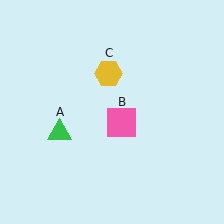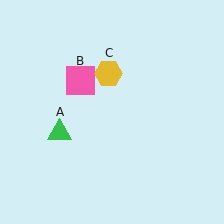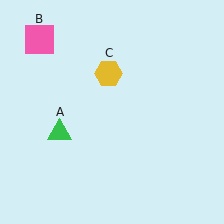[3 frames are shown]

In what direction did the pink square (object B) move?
The pink square (object B) moved up and to the left.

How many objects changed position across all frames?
1 object changed position: pink square (object B).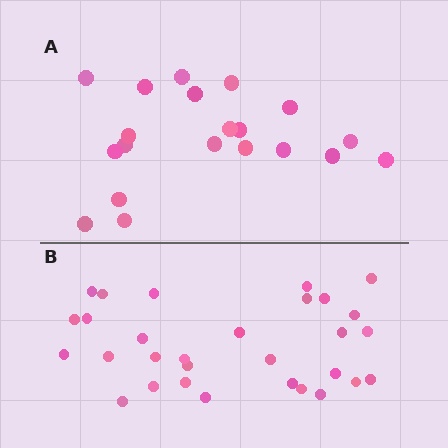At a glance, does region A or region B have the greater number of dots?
Region B (the bottom region) has more dots.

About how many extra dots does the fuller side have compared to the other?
Region B has roughly 10 or so more dots than region A.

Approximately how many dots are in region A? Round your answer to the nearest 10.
About 20 dots.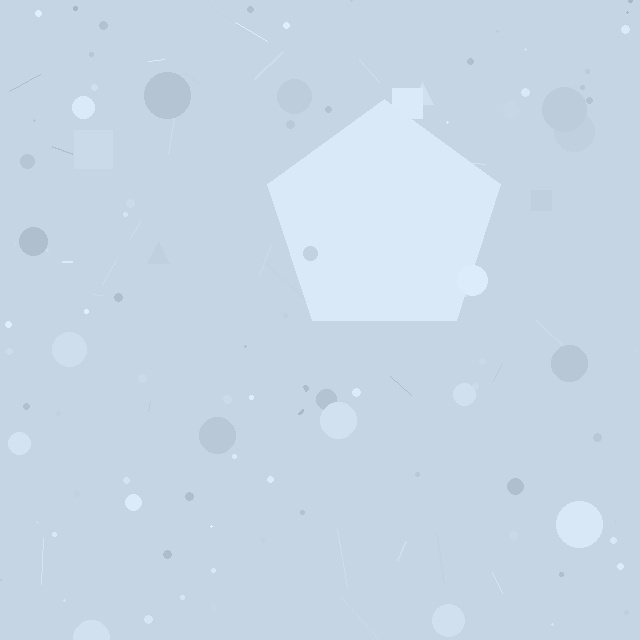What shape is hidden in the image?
A pentagon is hidden in the image.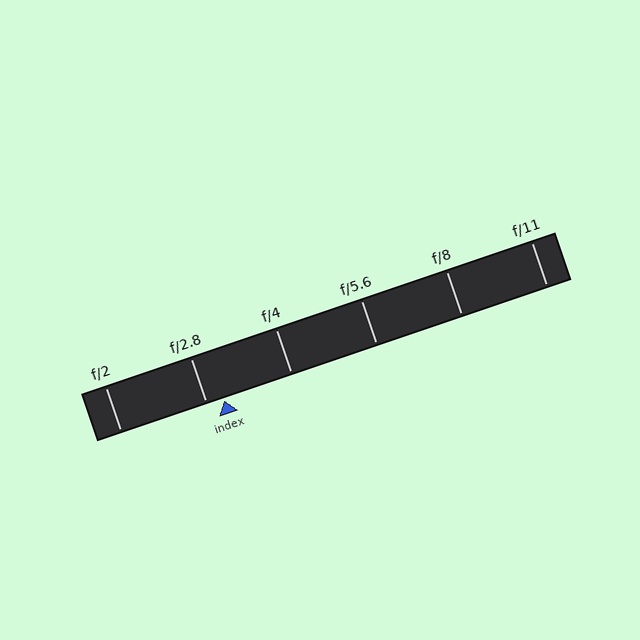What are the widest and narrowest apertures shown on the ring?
The widest aperture shown is f/2 and the narrowest is f/11.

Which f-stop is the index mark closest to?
The index mark is closest to f/2.8.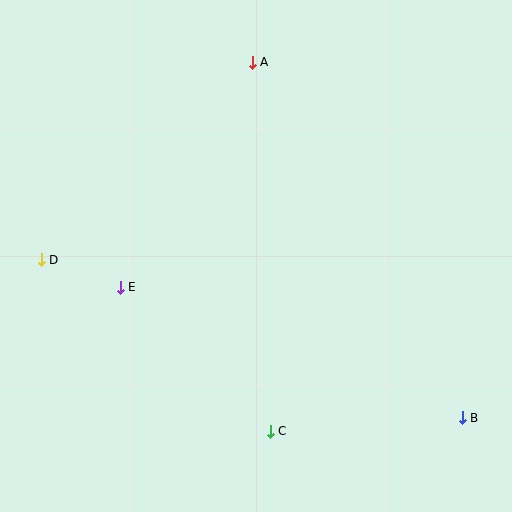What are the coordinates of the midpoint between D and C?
The midpoint between D and C is at (156, 346).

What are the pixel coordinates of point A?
Point A is at (252, 62).